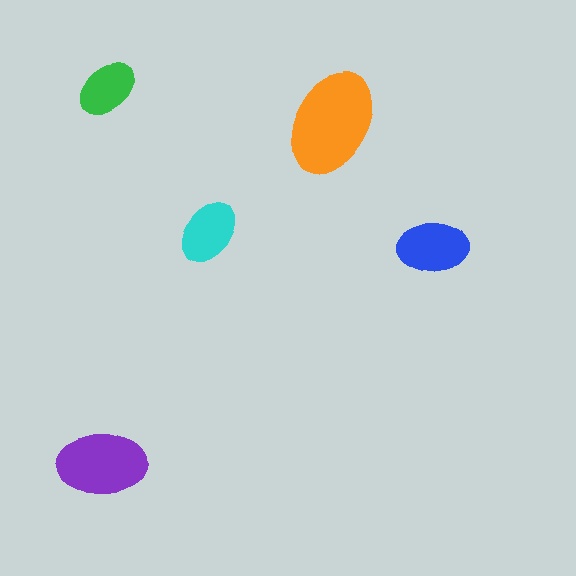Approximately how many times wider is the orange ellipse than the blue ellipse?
About 1.5 times wider.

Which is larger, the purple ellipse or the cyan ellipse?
The purple one.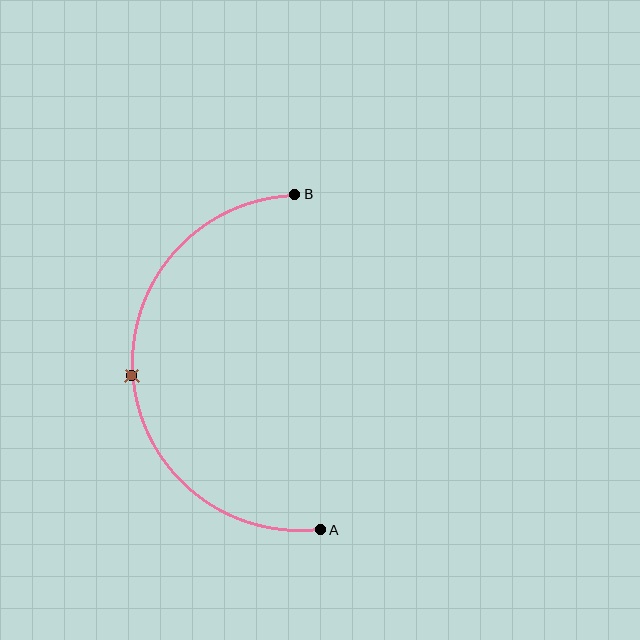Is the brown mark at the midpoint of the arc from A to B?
Yes. The brown mark lies on the arc at equal arc-length from both A and B — it is the arc midpoint.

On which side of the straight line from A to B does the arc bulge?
The arc bulges to the left of the straight line connecting A and B.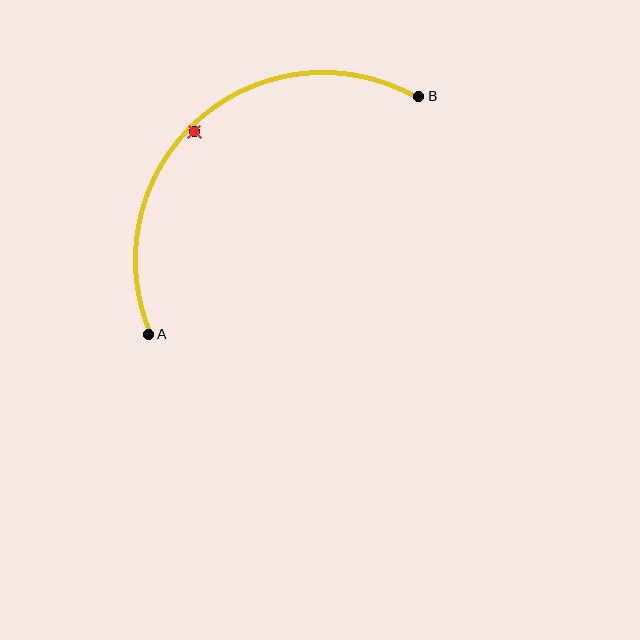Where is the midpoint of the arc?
The arc midpoint is the point on the curve farthest from the straight line joining A and B. It sits above and to the left of that line.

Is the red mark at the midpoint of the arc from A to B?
No — the red mark does not lie on the arc at all. It sits slightly inside the curve.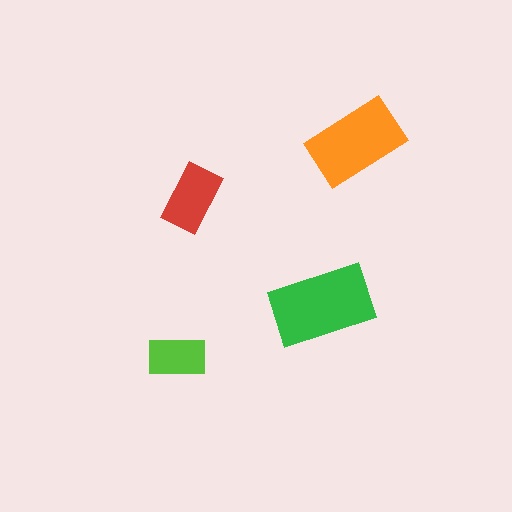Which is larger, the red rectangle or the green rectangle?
The green one.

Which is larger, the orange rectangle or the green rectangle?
The green one.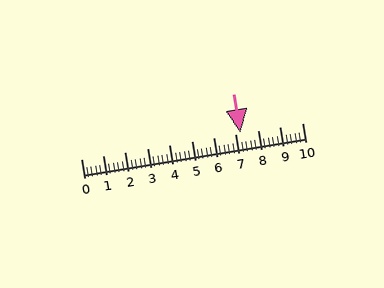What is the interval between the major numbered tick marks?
The major tick marks are spaced 1 units apart.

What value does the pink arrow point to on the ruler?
The pink arrow points to approximately 7.2.